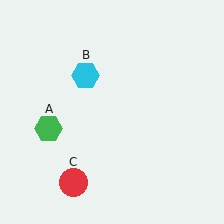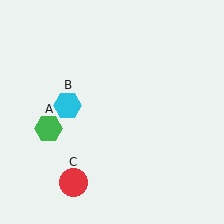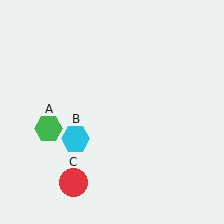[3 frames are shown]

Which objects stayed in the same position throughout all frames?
Green hexagon (object A) and red circle (object C) remained stationary.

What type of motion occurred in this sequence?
The cyan hexagon (object B) rotated counterclockwise around the center of the scene.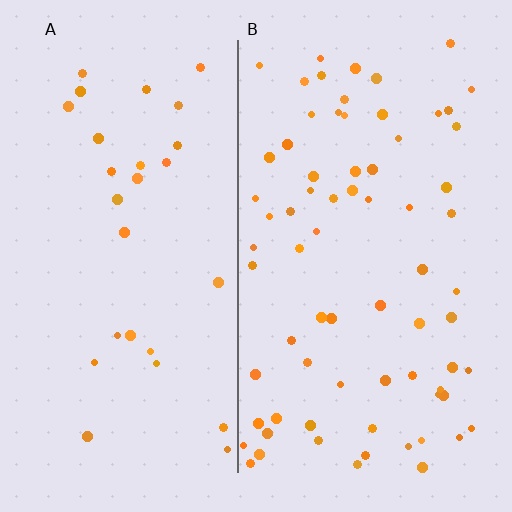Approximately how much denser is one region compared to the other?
Approximately 2.6× — region B over region A.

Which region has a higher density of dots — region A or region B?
B (the right).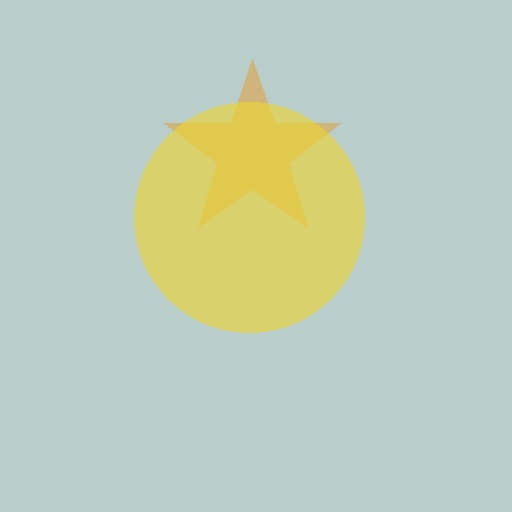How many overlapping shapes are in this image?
There are 2 overlapping shapes in the image.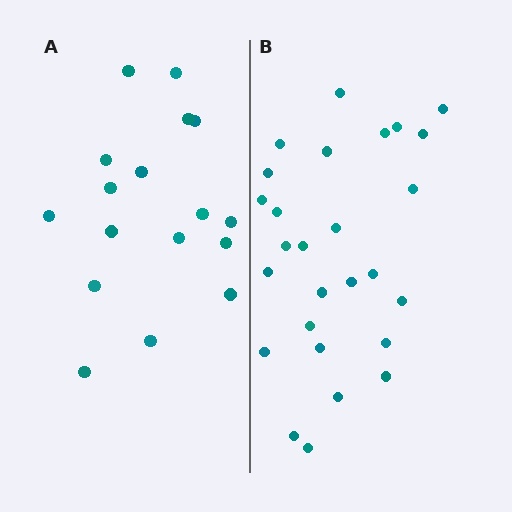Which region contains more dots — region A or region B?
Region B (the right region) has more dots.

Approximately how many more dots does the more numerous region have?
Region B has roughly 10 or so more dots than region A.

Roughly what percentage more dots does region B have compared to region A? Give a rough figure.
About 60% more.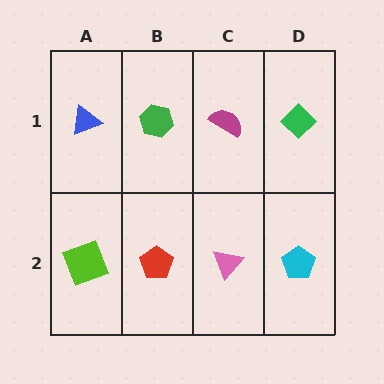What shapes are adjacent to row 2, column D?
A green diamond (row 1, column D), a pink triangle (row 2, column C).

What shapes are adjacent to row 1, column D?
A cyan pentagon (row 2, column D), a magenta semicircle (row 1, column C).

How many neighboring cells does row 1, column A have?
2.